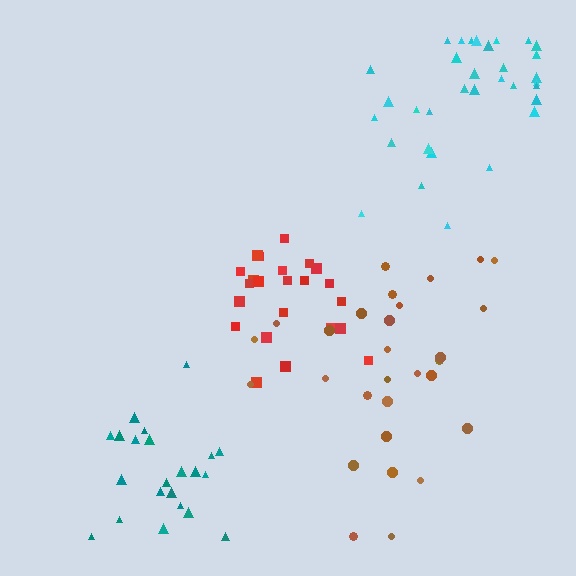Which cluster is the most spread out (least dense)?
Brown.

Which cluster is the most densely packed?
Red.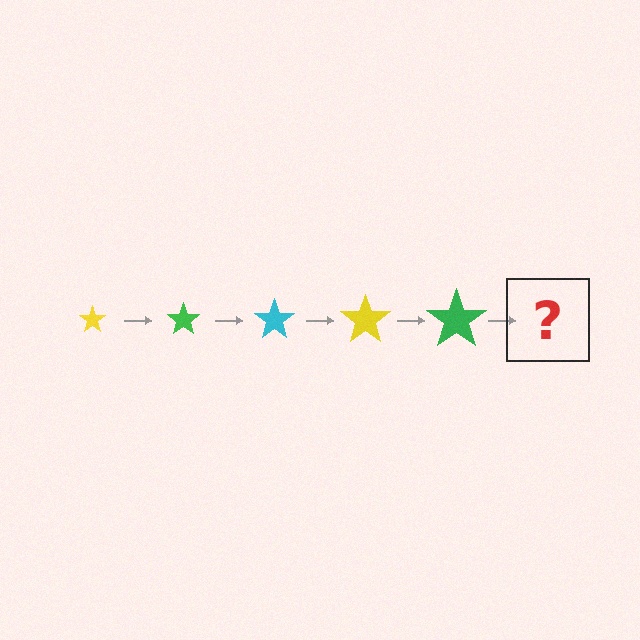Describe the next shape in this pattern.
It should be a cyan star, larger than the previous one.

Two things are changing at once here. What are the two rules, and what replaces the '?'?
The two rules are that the star grows larger each step and the color cycles through yellow, green, and cyan. The '?' should be a cyan star, larger than the previous one.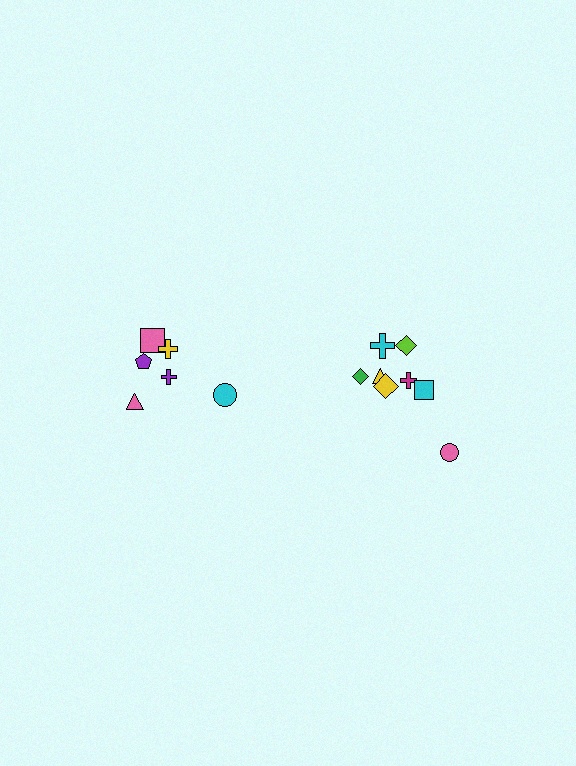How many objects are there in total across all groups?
There are 14 objects.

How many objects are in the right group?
There are 8 objects.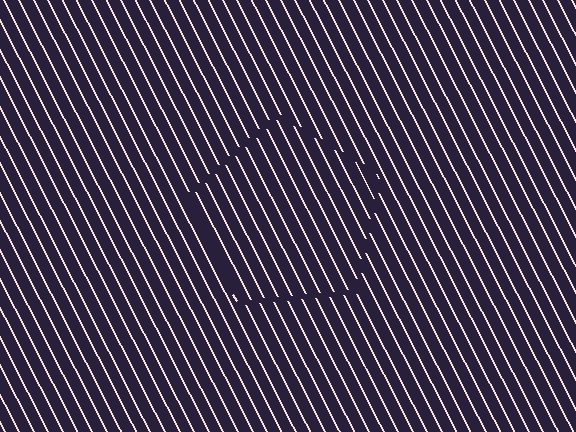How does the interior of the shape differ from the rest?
The interior of the shape contains the same grating, shifted by half a period — the contour is defined by the phase discontinuity where line-ends from the inner and outer gratings abut.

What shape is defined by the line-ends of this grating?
An illusory pentagon. The interior of the shape contains the same grating, shifted by half a period — the contour is defined by the phase discontinuity where line-ends from the inner and outer gratings abut.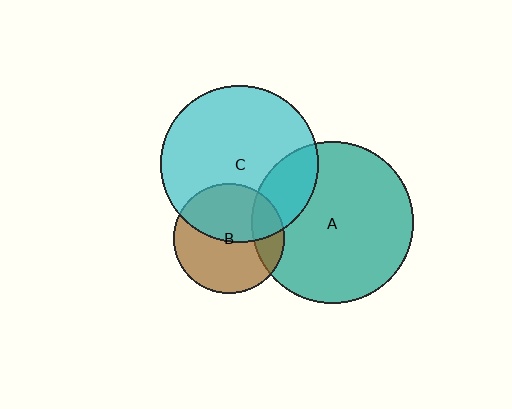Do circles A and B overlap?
Yes.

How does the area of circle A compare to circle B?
Approximately 2.2 times.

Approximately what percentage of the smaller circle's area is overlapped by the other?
Approximately 20%.